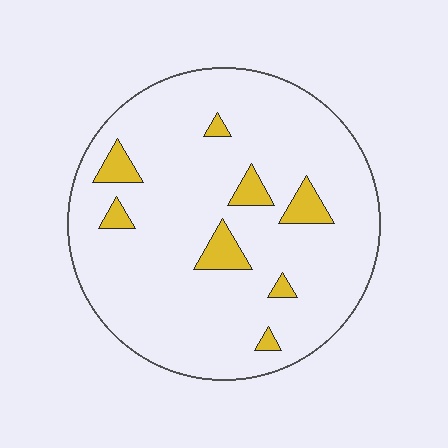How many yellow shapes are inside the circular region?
8.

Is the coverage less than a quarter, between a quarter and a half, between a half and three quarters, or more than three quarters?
Less than a quarter.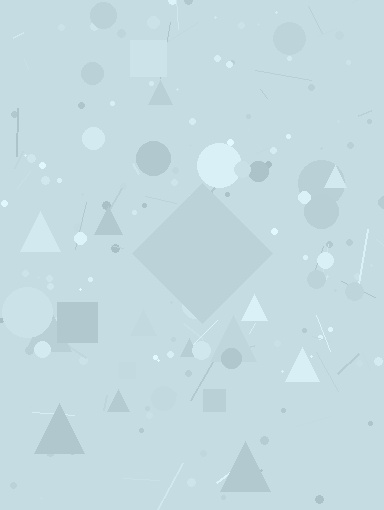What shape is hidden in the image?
A diamond is hidden in the image.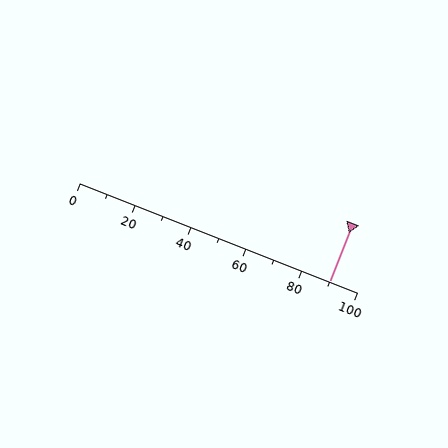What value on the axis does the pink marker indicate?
The marker indicates approximately 90.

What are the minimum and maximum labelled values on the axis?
The axis runs from 0 to 100.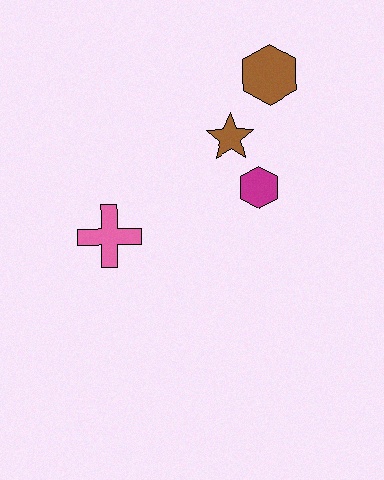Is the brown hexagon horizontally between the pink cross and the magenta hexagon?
No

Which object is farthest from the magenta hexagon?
The pink cross is farthest from the magenta hexagon.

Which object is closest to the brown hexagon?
The brown star is closest to the brown hexagon.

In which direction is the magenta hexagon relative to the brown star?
The magenta hexagon is below the brown star.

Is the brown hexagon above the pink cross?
Yes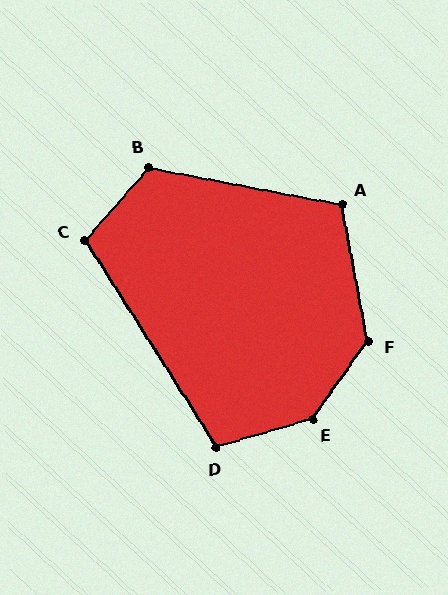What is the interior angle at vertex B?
Approximately 120 degrees (obtuse).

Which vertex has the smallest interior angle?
D, at approximately 106 degrees.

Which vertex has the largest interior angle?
E, at approximately 142 degrees.